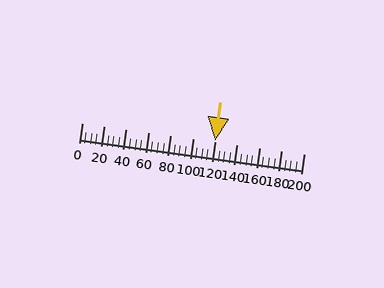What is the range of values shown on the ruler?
The ruler shows values from 0 to 200.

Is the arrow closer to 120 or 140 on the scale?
The arrow is closer to 120.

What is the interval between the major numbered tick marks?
The major tick marks are spaced 20 units apart.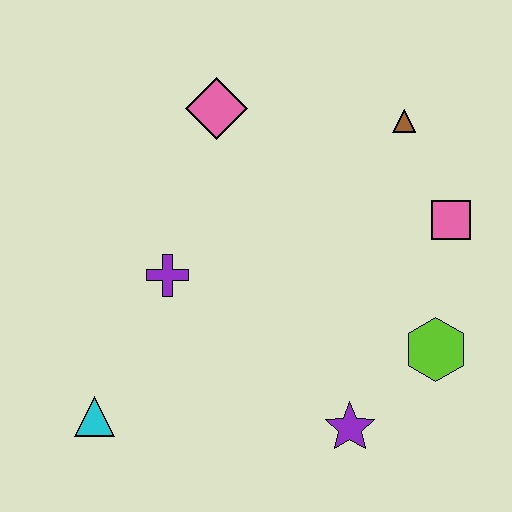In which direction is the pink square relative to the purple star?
The pink square is above the purple star.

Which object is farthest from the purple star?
The pink diamond is farthest from the purple star.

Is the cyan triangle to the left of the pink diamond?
Yes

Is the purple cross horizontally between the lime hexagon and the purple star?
No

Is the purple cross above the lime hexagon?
Yes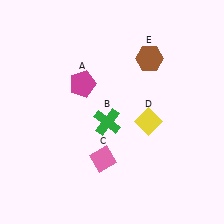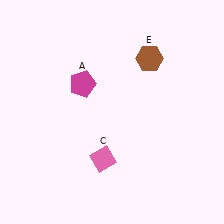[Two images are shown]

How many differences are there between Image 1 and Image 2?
There are 2 differences between the two images.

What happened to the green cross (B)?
The green cross (B) was removed in Image 2. It was in the bottom-left area of Image 1.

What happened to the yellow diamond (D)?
The yellow diamond (D) was removed in Image 2. It was in the bottom-right area of Image 1.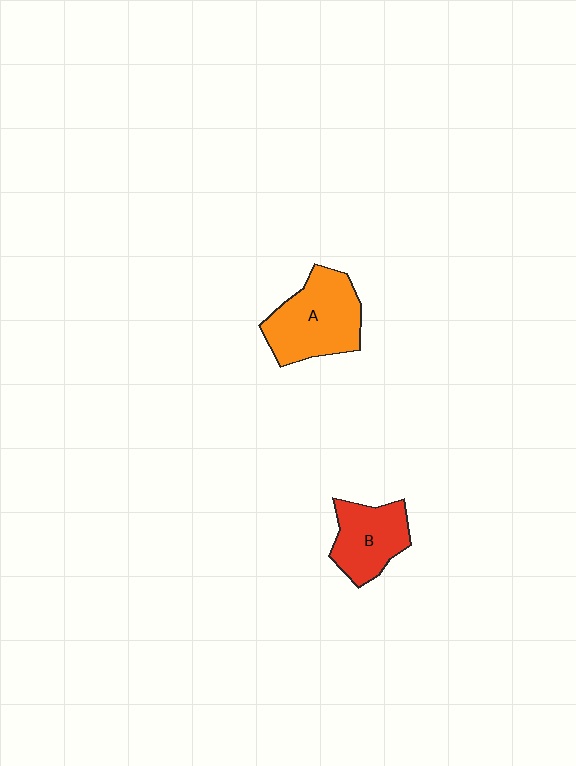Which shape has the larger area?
Shape A (orange).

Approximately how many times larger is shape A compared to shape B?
Approximately 1.4 times.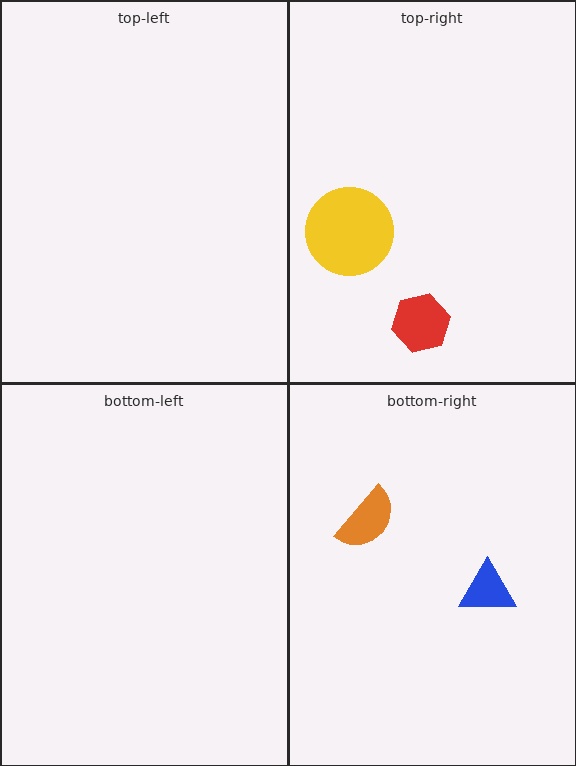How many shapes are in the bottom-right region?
2.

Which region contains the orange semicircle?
The bottom-right region.